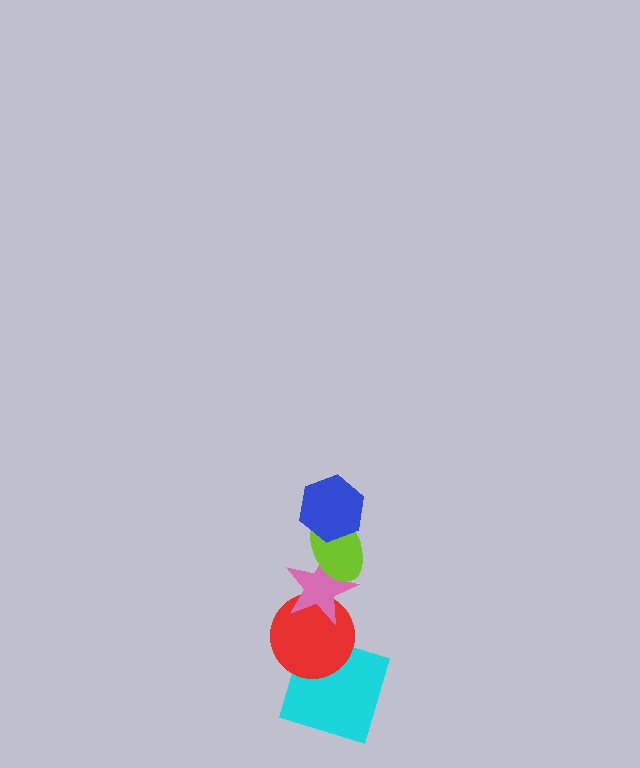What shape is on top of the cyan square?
The red circle is on top of the cyan square.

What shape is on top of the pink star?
The lime ellipse is on top of the pink star.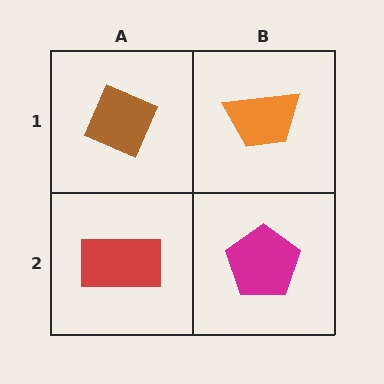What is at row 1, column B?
An orange trapezoid.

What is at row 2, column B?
A magenta pentagon.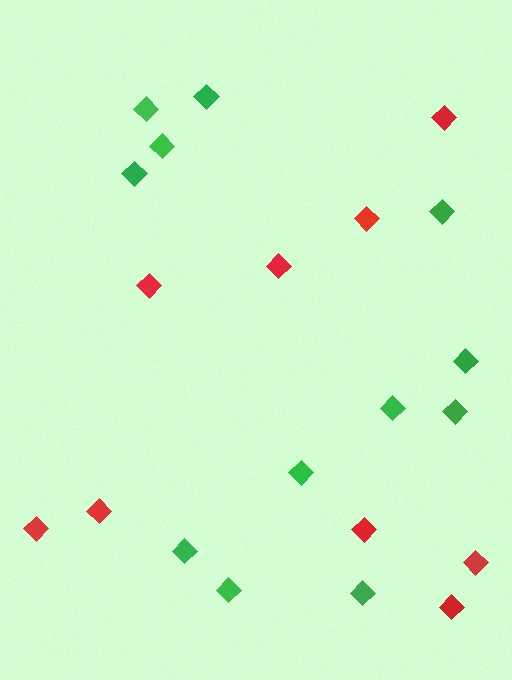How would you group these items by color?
There are 2 groups: one group of red diamonds (9) and one group of green diamonds (12).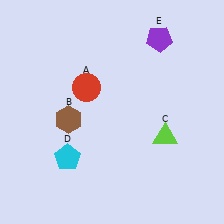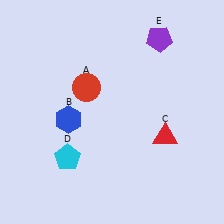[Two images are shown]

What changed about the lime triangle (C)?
In Image 1, C is lime. In Image 2, it changed to red.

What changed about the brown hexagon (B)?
In Image 1, B is brown. In Image 2, it changed to blue.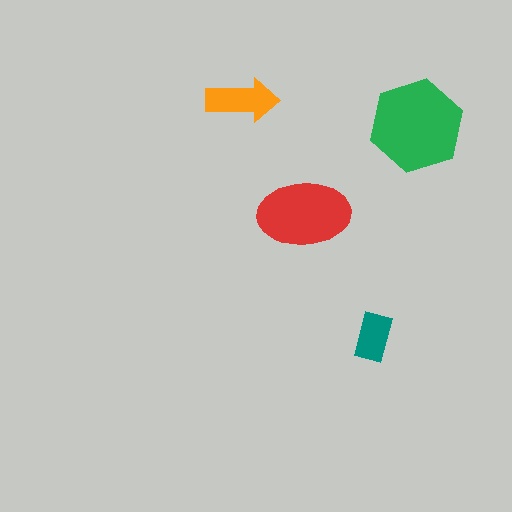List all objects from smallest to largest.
The teal rectangle, the orange arrow, the red ellipse, the green hexagon.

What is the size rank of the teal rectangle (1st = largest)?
4th.